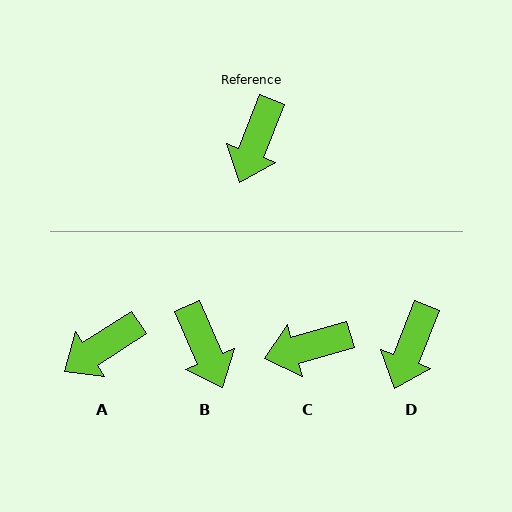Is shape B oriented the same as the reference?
No, it is off by about 45 degrees.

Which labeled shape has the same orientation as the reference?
D.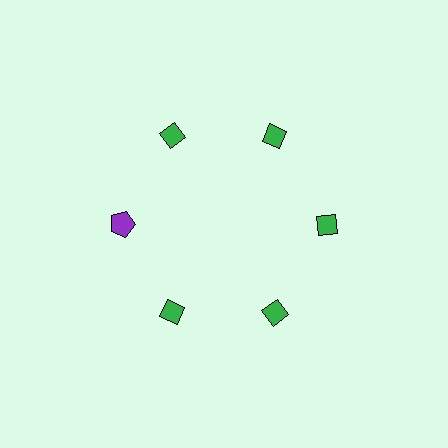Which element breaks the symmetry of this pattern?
The purple pentagon at roughly the 9 o'clock position breaks the symmetry. All other shapes are green diamonds.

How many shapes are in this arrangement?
There are 6 shapes arranged in a ring pattern.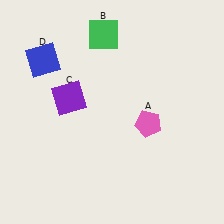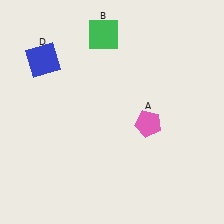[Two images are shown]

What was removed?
The purple square (C) was removed in Image 2.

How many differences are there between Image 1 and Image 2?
There is 1 difference between the two images.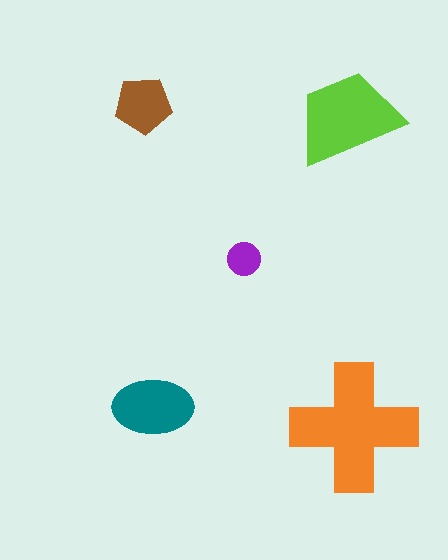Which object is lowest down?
The orange cross is bottommost.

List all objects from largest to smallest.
The orange cross, the lime trapezoid, the teal ellipse, the brown pentagon, the purple circle.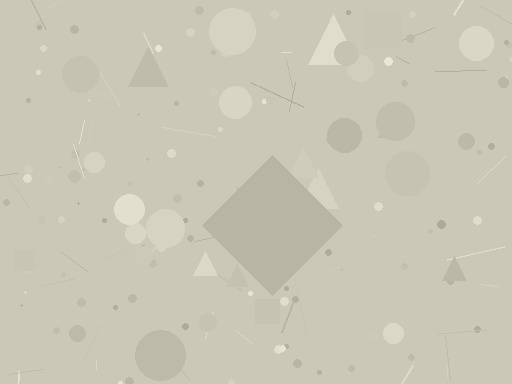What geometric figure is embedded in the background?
A diamond is embedded in the background.